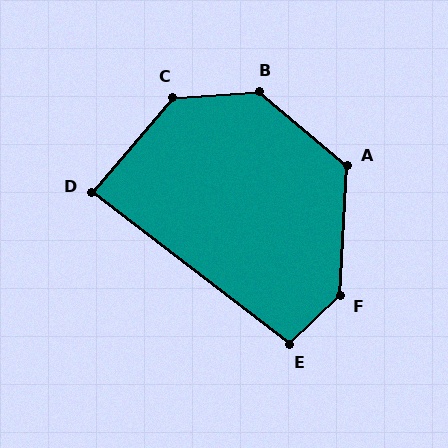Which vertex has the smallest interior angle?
D, at approximately 87 degrees.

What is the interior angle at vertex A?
Approximately 127 degrees (obtuse).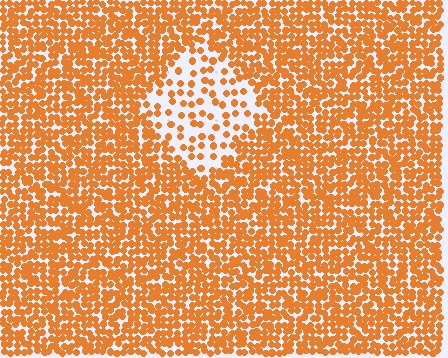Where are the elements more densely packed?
The elements are more densely packed outside the diamond boundary.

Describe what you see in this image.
The image contains small orange elements arranged at two different densities. A diamond-shaped region is visible where the elements are less densely packed than the surrounding area.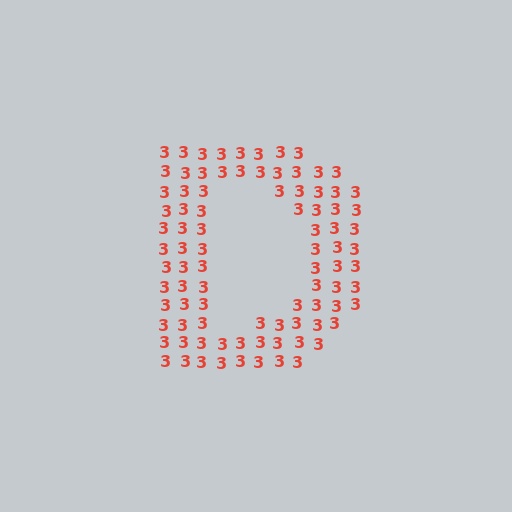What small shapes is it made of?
It is made of small digit 3's.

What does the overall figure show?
The overall figure shows the letter D.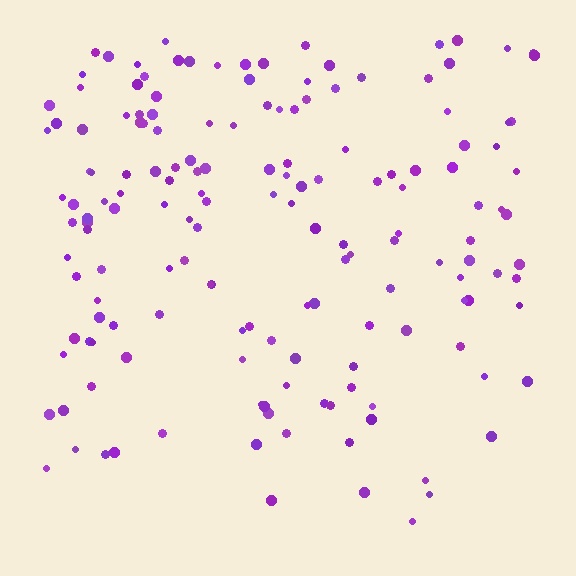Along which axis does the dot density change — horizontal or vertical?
Vertical.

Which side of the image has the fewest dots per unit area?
The bottom.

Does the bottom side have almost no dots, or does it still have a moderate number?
Still a moderate number, just noticeably fewer than the top.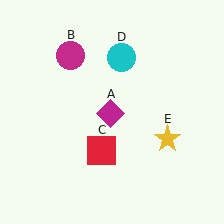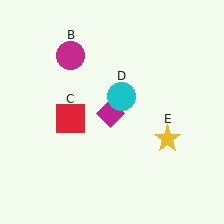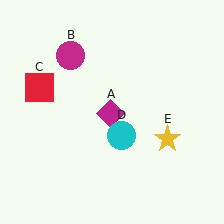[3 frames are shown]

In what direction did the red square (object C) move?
The red square (object C) moved up and to the left.